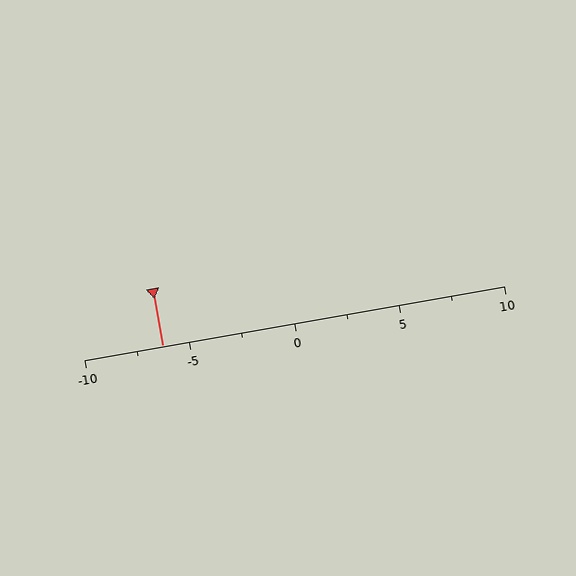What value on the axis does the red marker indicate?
The marker indicates approximately -6.2.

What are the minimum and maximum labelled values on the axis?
The axis runs from -10 to 10.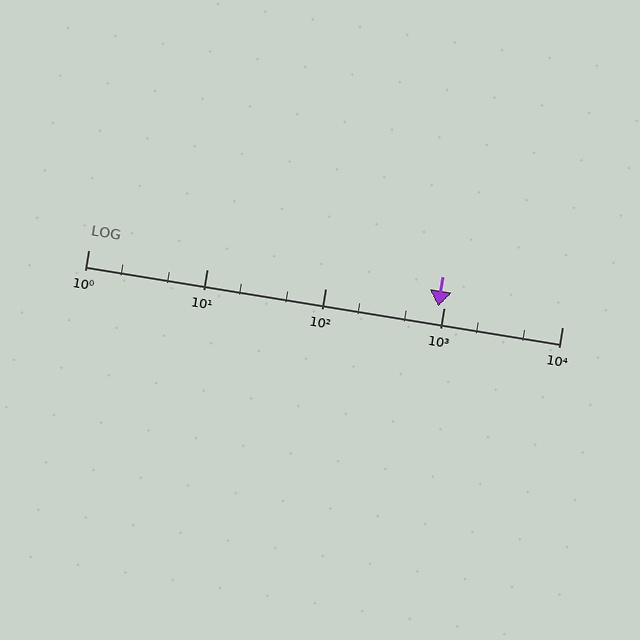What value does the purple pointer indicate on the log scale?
The pointer indicates approximately 900.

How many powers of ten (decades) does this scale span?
The scale spans 4 decades, from 1 to 10000.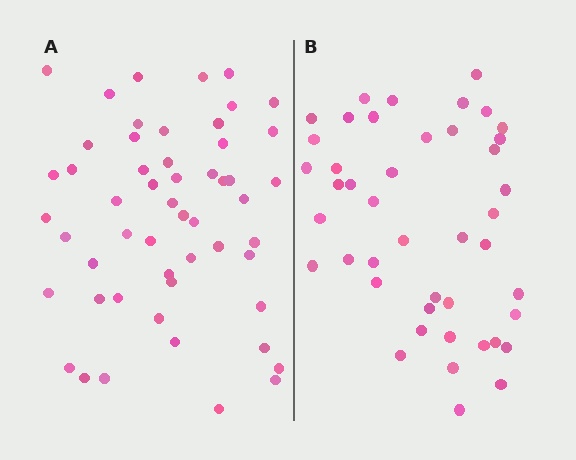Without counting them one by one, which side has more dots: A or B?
Region A (the left region) has more dots.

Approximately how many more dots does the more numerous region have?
Region A has roughly 8 or so more dots than region B.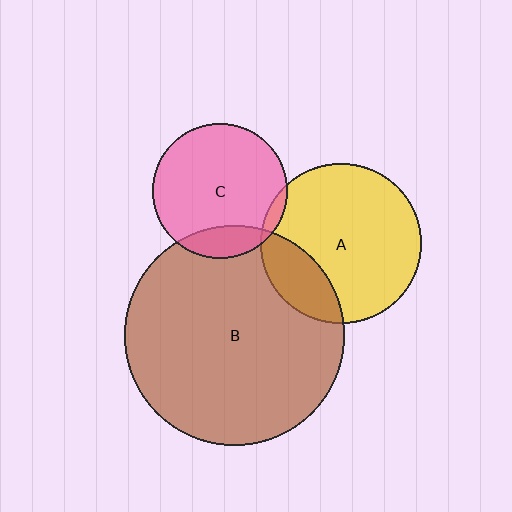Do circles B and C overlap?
Yes.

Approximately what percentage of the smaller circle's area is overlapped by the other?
Approximately 15%.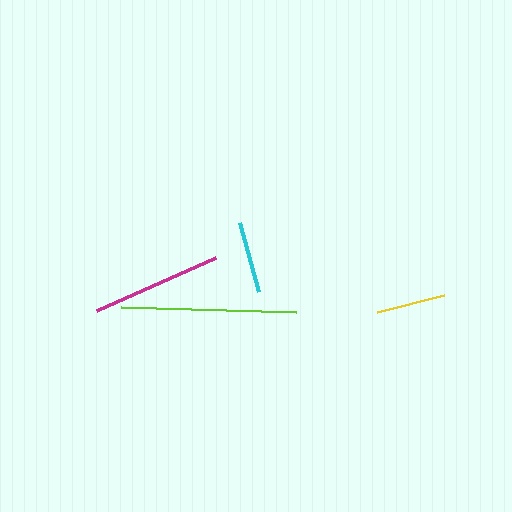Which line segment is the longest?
The lime line is the longest at approximately 175 pixels.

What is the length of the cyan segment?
The cyan segment is approximately 72 pixels long.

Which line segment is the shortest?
The yellow line is the shortest at approximately 69 pixels.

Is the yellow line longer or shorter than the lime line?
The lime line is longer than the yellow line.